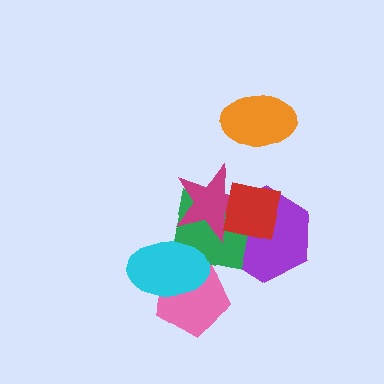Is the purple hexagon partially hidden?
Yes, it is partially covered by another shape.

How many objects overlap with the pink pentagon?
2 objects overlap with the pink pentagon.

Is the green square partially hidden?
Yes, it is partially covered by another shape.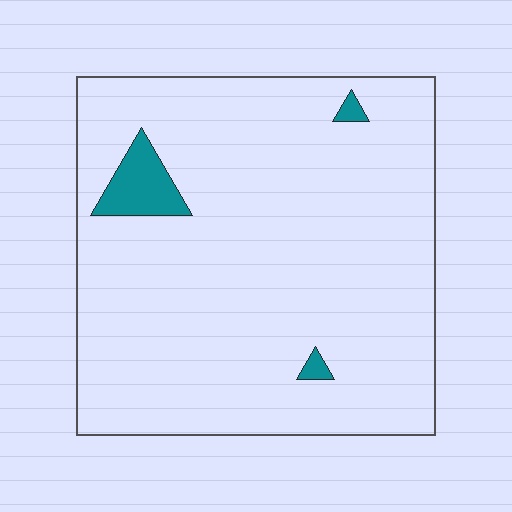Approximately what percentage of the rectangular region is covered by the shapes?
Approximately 5%.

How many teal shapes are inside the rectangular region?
3.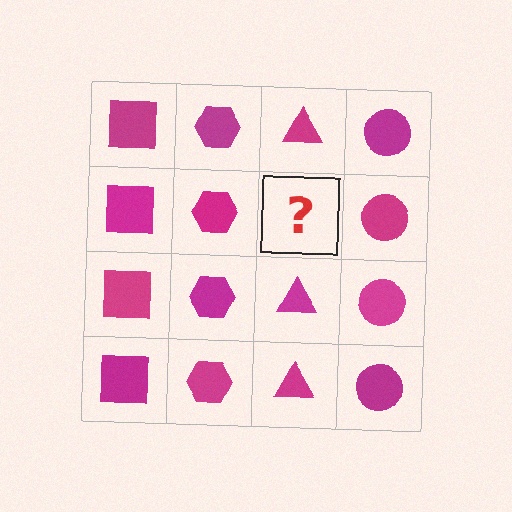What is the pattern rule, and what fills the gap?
The rule is that each column has a consistent shape. The gap should be filled with a magenta triangle.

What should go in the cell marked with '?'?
The missing cell should contain a magenta triangle.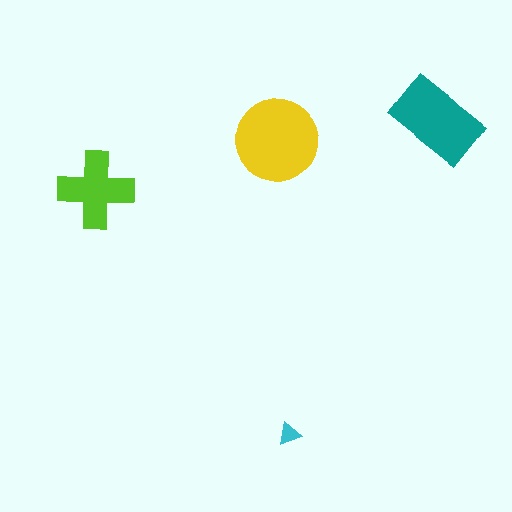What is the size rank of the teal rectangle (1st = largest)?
2nd.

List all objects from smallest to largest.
The cyan triangle, the lime cross, the teal rectangle, the yellow circle.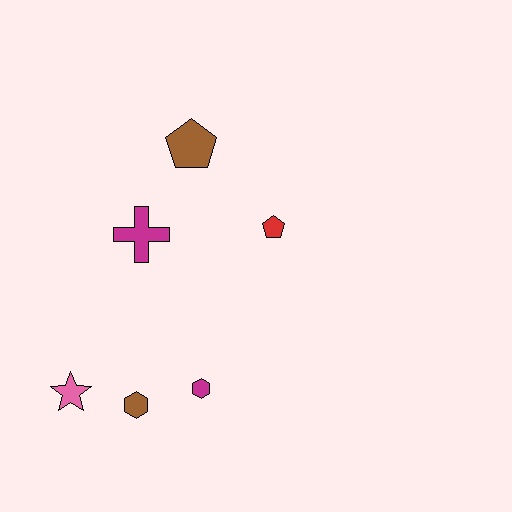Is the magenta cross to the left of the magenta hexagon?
Yes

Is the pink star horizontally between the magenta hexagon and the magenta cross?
No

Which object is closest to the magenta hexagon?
The brown hexagon is closest to the magenta hexagon.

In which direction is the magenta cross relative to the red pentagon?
The magenta cross is to the left of the red pentagon.